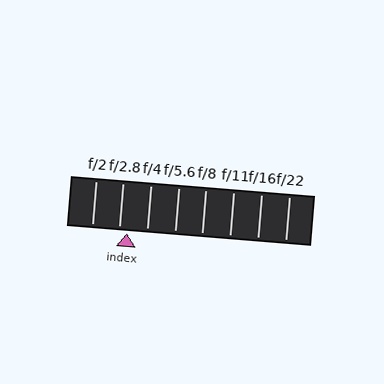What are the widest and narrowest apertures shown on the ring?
The widest aperture shown is f/2 and the narrowest is f/22.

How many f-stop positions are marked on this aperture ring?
There are 8 f-stop positions marked.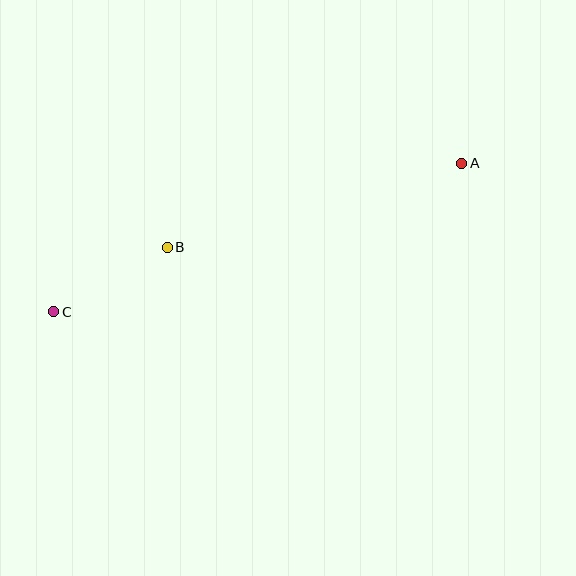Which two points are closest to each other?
Points B and C are closest to each other.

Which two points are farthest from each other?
Points A and C are farthest from each other.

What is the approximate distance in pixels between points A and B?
The distance between A and B is approximately 306 pixels.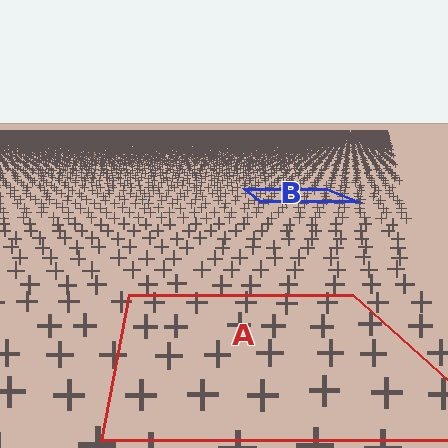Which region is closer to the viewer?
Region A is closer. The texture elements there are larger and more spread out.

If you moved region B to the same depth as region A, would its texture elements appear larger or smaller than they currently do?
They would appear larger. At a closer depth, the same texture elements are projected at a bigger on-screen size.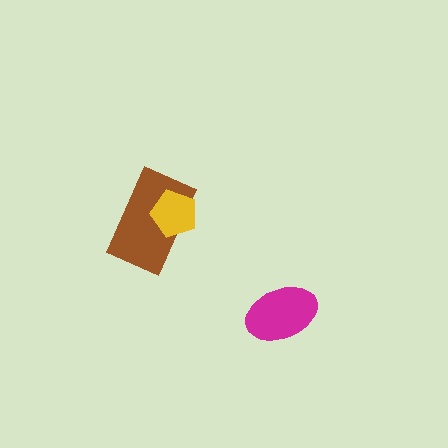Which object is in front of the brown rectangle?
The yellow pentagon is in front of the brown rectangle.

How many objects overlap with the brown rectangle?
1 object overlaps with the brown rectangle.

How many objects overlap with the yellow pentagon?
1 object overlaps with the yellow pentagon.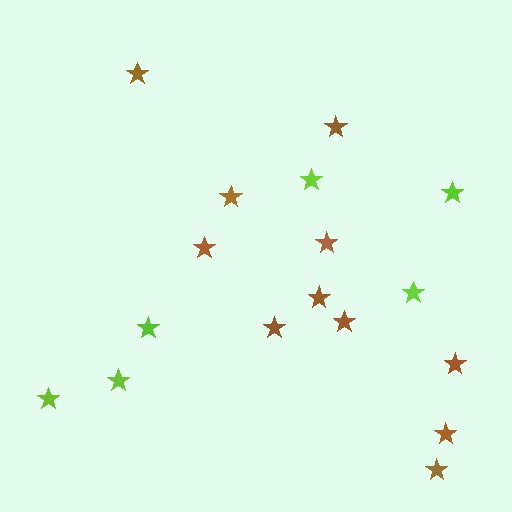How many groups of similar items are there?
There are 2 groups: one group of brown stars (11) and one group of lime stars (6).